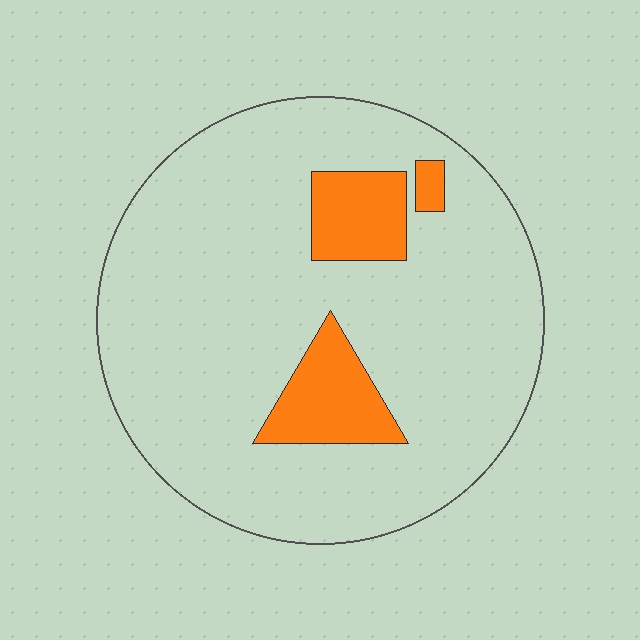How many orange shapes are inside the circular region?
3.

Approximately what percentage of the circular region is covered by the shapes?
Approximately 15%.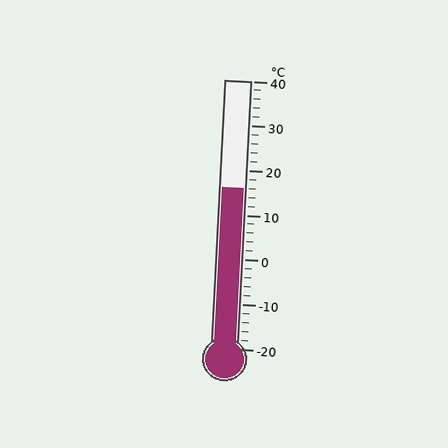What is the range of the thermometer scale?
The thermometer scale ranges from -20°C to 40°C.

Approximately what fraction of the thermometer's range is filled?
The thermometer is filled to approximately 60% of its range.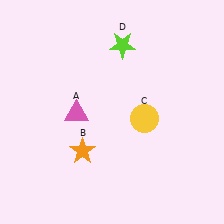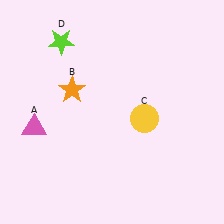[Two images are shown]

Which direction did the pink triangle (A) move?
The pink triangle (A) moved left.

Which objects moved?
The objects that moved are: the pink triangle (A), the orange star (B), the lime star (D).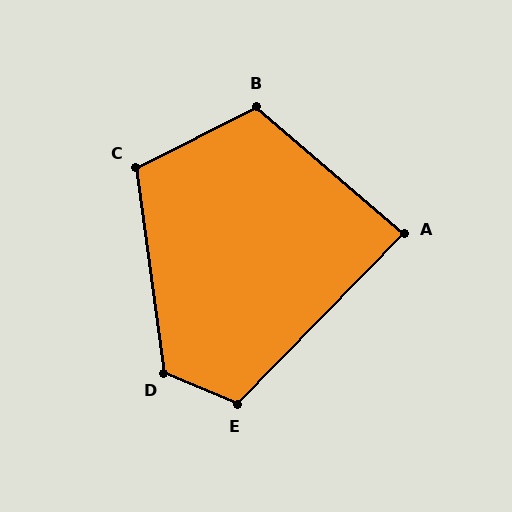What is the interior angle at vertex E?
Approximately 112 degrees (obtuse).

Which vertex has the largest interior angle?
D, at approximately 120 degrees.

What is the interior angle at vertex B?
Approximately 112 degrees (obtuse).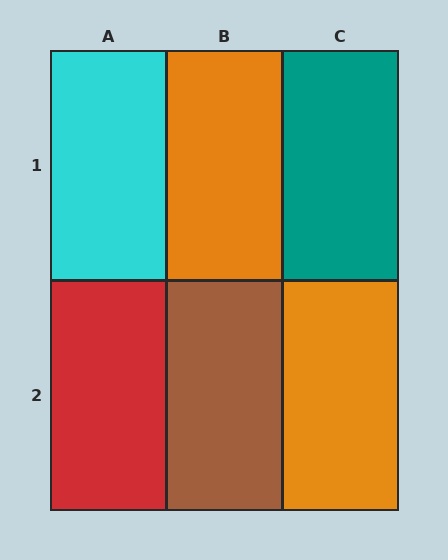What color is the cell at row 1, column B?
Orange.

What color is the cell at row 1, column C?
Teal.